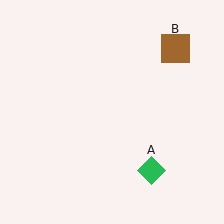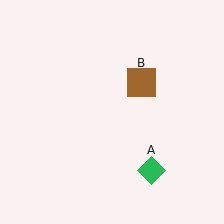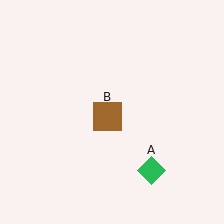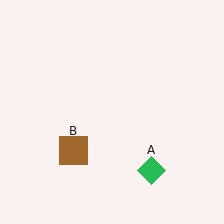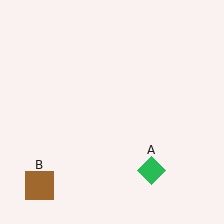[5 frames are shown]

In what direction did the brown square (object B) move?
The brown square (object B) moved down and to the left.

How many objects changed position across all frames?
1 object changed position: brown square (object B).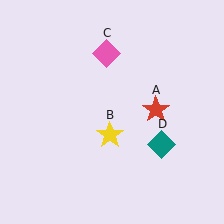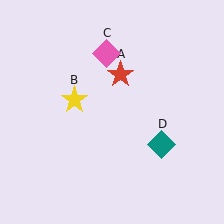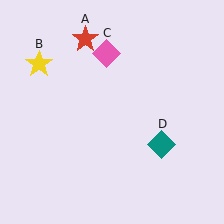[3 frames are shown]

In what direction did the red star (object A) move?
The red star (object A) moved up and to the left.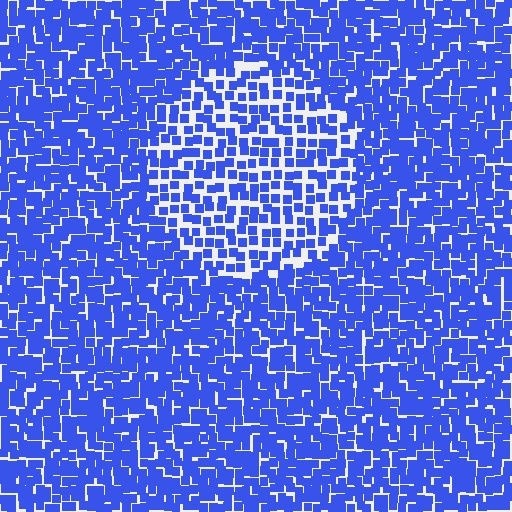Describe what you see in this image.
The image contains small blue elements arranged at two different densities. A circle-shaped region is visible where the elements are less densely packed than the surrounding area.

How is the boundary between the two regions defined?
The boundary is defined by a change in element density (approximately 1.7x ratio). All elements are the same color, size, and shape.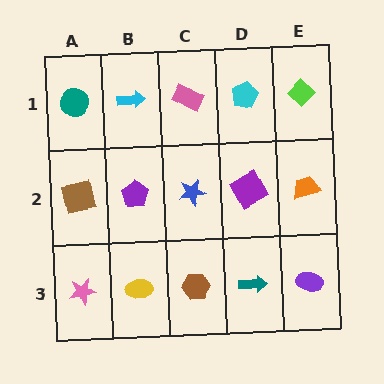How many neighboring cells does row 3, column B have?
3.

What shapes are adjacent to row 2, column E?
A lime diamond (row 1, column E), a purple ellipse (row 3, column E), a purple square (row 2, column D).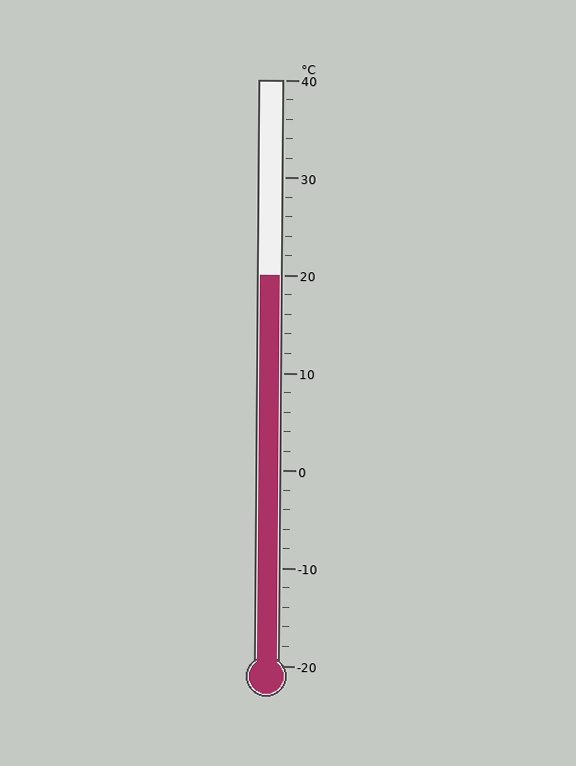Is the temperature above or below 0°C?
The temperature is above 0°C.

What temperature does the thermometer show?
The thermometer shows approximately 20°C.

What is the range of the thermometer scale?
The thermometer scale ranges from -20°C to 40°C.